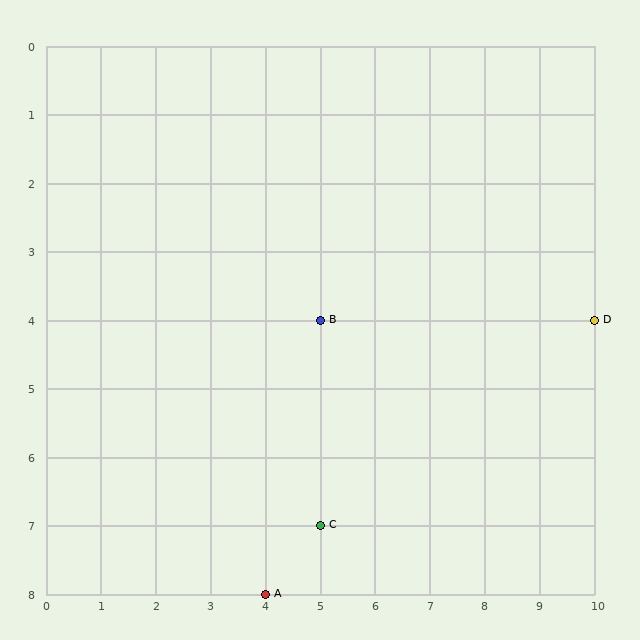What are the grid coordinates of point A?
Point A is at grid coordinates (4, 8).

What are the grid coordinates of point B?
Point B is at grid coordinates (5, 4).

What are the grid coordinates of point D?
Point D is at grid coordinates (10, 4).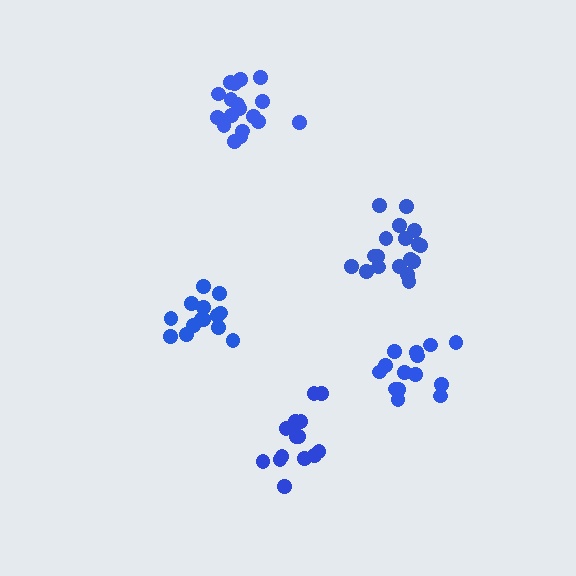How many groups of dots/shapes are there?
There are 5 groups.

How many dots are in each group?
Group 1: 14 dots, Group 2: 18 dots, Group 3: 14 dots, Group 4: 18 dots, Group 5: 15 dots (79 total).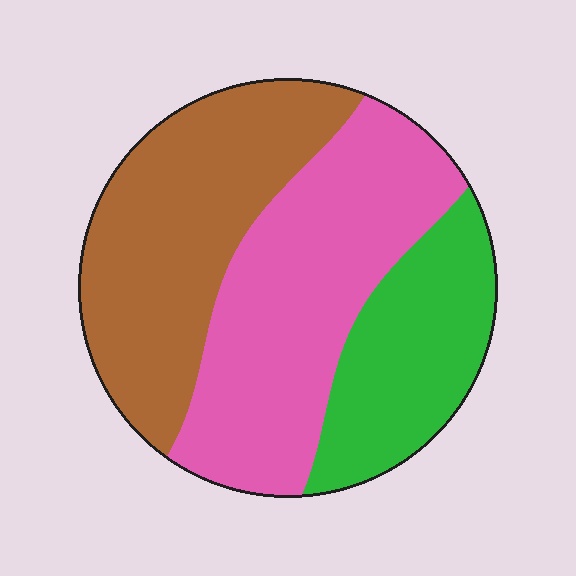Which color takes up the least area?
Green, at roughly 25%.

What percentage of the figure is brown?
Brown takes up about three eighths (3/8) of the figure.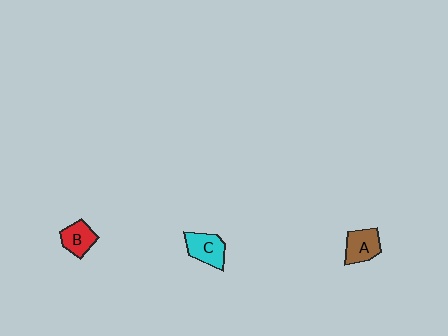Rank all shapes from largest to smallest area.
From largest to smallest: C (cyan), A (brown), B (red).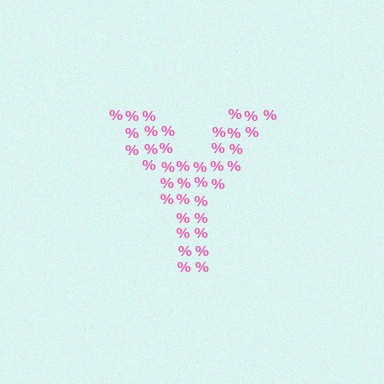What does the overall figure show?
The overall figure shows the letter Y.